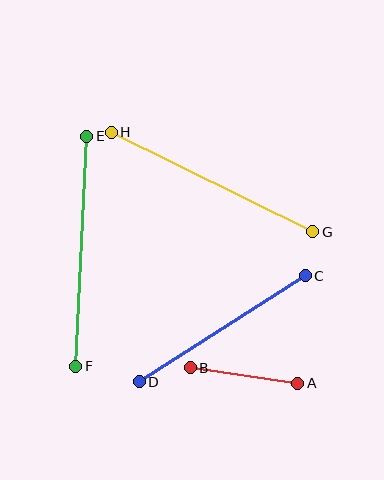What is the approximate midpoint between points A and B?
The midpoint is at approximately (244, 376) pixels.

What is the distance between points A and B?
The distance is approximately 109 pixels.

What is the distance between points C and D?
The distance is approximately 197 pixels.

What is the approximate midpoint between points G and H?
The midpoint is at approximately (212, 182) pixels.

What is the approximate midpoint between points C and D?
The midpoint is at approximately (222, 329) pixels.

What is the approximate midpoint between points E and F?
The midpoint is at approximately (81, 251) pixels.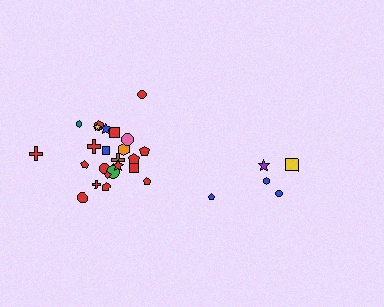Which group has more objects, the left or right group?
The left group.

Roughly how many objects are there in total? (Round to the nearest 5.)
Roughly 30 objects in total.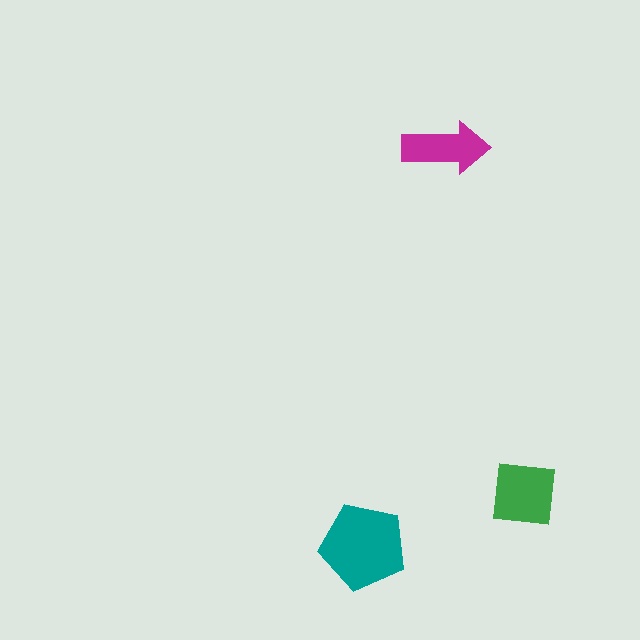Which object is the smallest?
The magenta arrow.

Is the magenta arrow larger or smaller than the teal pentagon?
Smaller.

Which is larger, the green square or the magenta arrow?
The green square.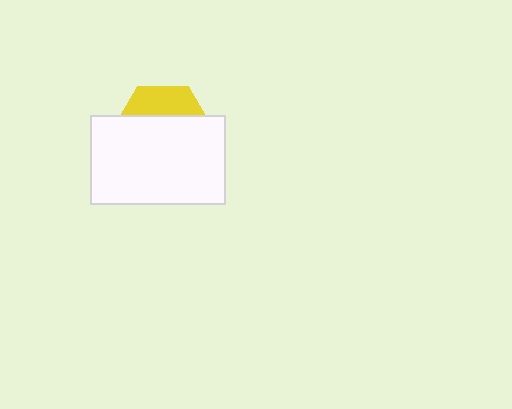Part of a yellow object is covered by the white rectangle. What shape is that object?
It is a hexagon.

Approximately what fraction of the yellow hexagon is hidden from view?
Roughly 70% of the yellow hexagon is hidden behind the white rectangle.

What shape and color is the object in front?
The object in front is a white rectangle.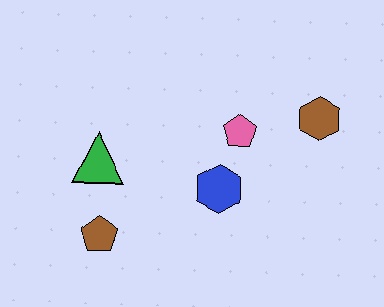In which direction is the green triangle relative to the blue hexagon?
The green triangle is to the left of the blue hexagon.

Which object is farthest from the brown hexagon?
The brown pentagon is farthest from the brown hexagon.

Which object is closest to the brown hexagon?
The pink pentagon is closest to the brown hexagon.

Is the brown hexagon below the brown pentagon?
No